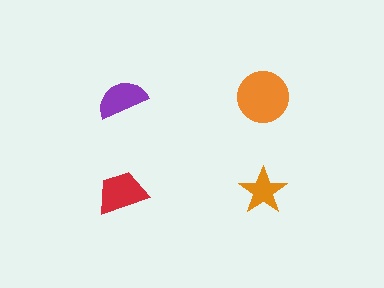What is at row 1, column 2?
An orange circle.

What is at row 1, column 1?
A purple semicircle.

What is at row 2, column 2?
An orange star.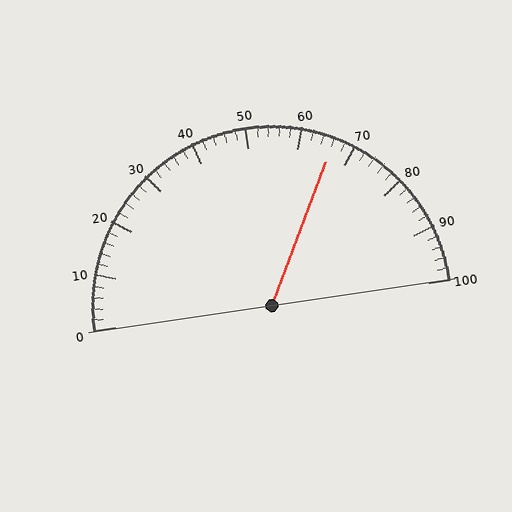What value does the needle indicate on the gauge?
The needle indicates approximately 66.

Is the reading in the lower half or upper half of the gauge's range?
The reading is in the upper half of the range (0 to 100).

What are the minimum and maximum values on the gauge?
The gauge ranges from 0 to 100.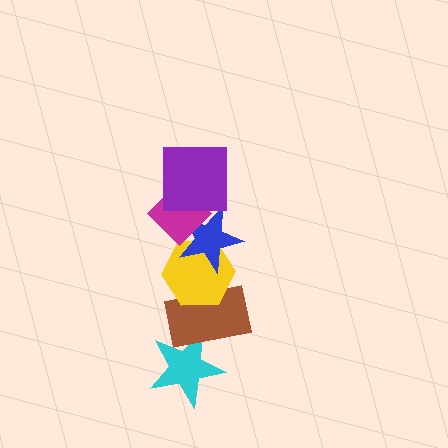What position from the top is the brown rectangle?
The brown rectangle is 5th from the top.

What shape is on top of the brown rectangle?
The yellow hexagon is on top of the brown rectangle.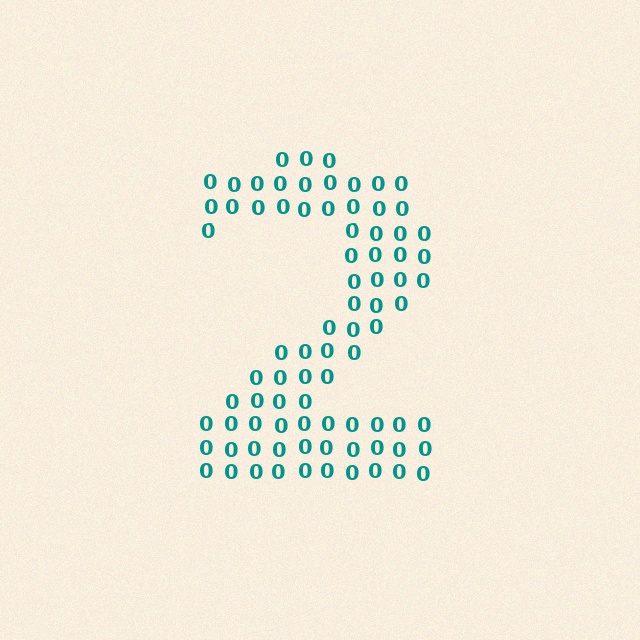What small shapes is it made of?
It is made of small digit 0's.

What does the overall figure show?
The overall figure shows the digit 2.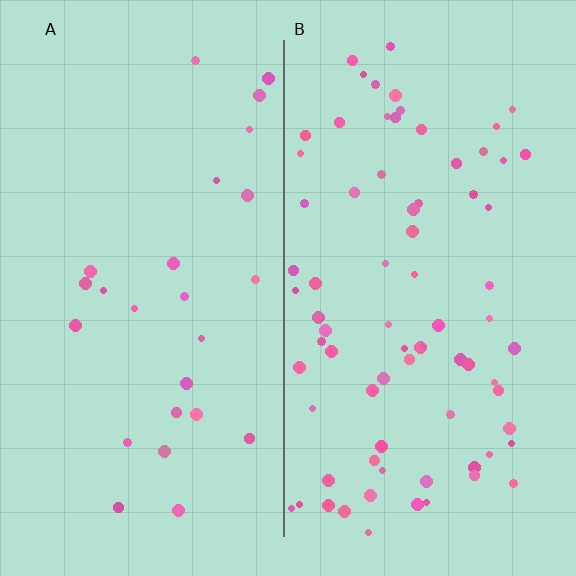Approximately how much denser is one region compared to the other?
Approximately 3.0× — region B over region A.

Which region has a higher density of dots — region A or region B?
B (the right).